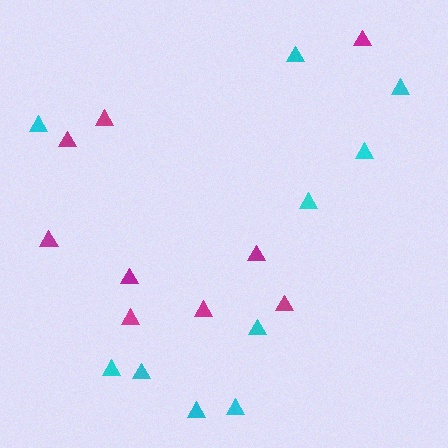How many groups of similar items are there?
There are 2 groups: one group of cyan triangles (10) and one group of magenta triangles (9).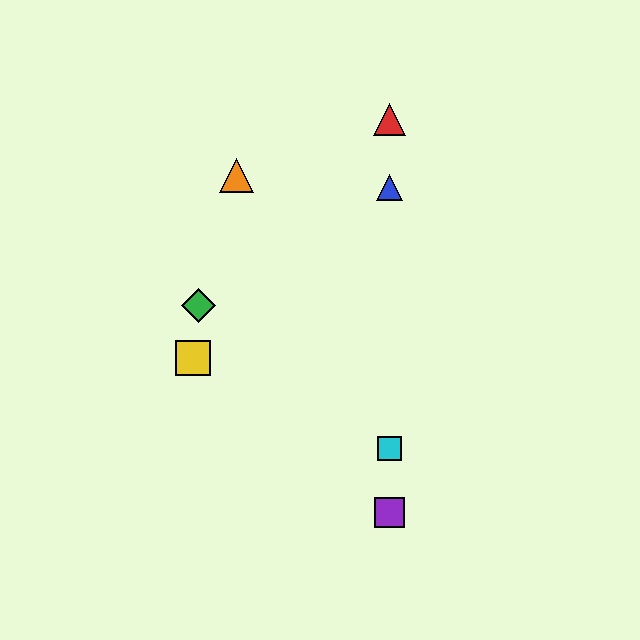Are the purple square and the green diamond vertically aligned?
No, the purple square is at x≈390 and the green diamond is at x≈198.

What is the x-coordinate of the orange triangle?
The orange triangle is at x≈237.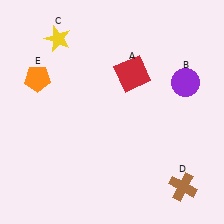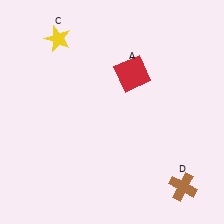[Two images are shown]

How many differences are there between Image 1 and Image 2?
There are 2 differences between the two images.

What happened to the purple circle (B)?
The purple circle (B) was removed in Image 2. It was in the top-right area of Image 1.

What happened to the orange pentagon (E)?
The orange pentagon (E) was removed in Image 2. It was in the top-left area of Image 1.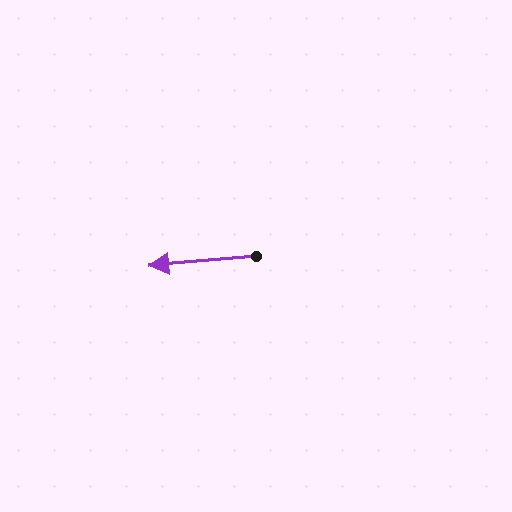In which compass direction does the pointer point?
West.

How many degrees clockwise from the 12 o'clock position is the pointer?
Approximately 265 degrees.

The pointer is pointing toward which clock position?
Roughly 9 o'clock.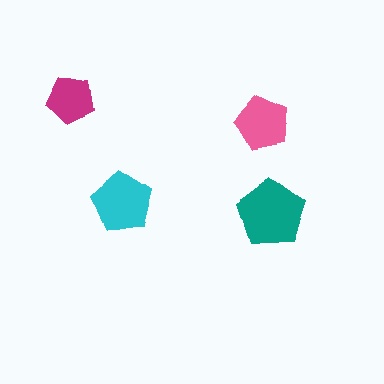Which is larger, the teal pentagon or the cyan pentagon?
The teal one.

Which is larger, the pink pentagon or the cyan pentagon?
The cyan one.